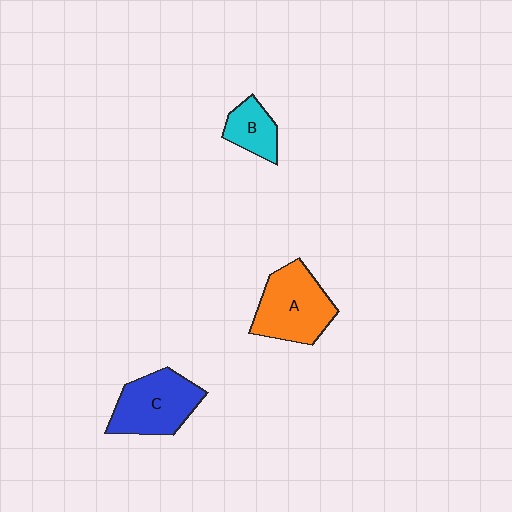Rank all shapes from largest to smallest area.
From largest to smallest: A (orange), C (blue), B (cyan).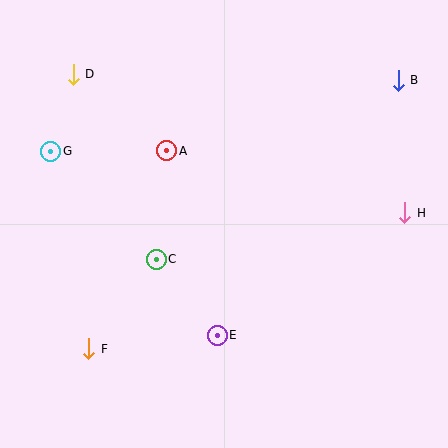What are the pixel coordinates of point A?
Point A is at (167, 151).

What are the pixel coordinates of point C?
Point C is at (156, 259).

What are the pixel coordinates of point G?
Point G is at (51, 151).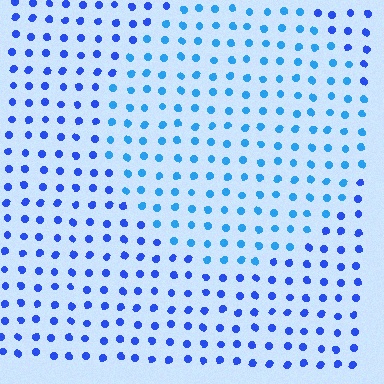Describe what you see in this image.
The image is filled with small blue elements in a uniform arrangement. A circle-shaped region is visible where the elements are tinted to a slightly different hue, forming a subtle color boundary.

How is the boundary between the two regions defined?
The boundary is defined purely by a slight shift in hue (about 26 degrees). Spacing, size, and orientation are identical on both sides.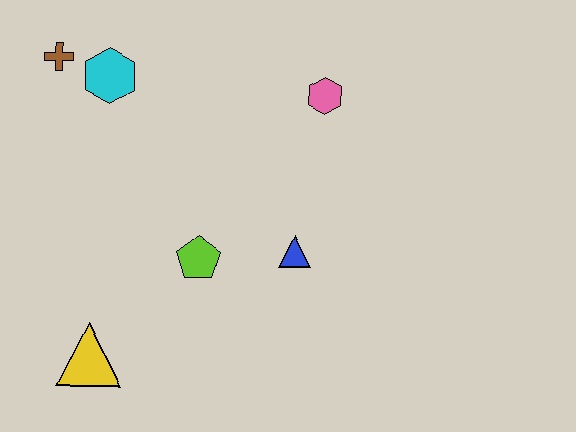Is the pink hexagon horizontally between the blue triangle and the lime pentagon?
No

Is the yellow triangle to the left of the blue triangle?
Yes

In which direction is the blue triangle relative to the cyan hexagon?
The blue triangle is to the right of the cyan hexagon.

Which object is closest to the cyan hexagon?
The brown cross is closest to the cyan hexagon.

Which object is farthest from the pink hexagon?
The yellow triangle is farthest from the pink hexagon.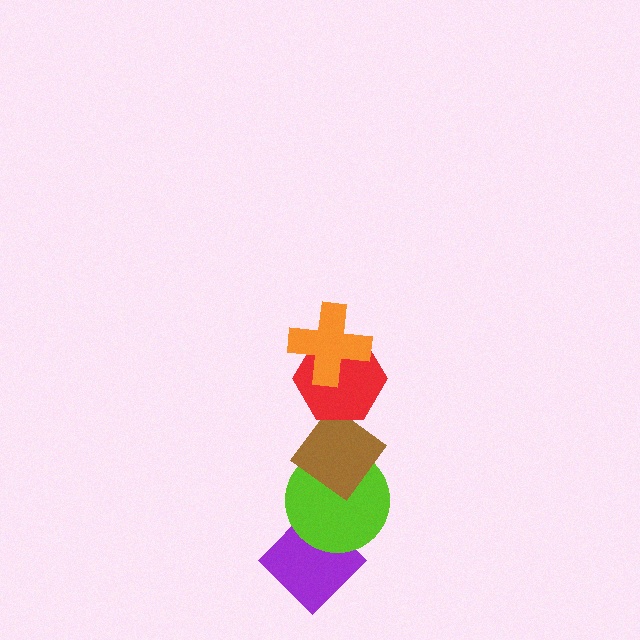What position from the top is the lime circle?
The lime circle is 4th from the top.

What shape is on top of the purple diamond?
The lime circle is on top of the purple diamond.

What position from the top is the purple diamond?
The purple diamond is 5th from the top.